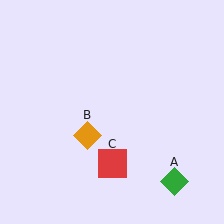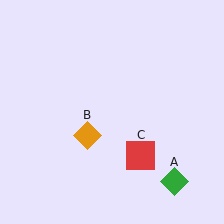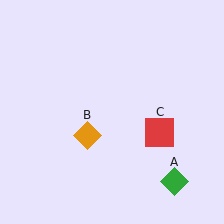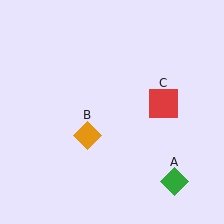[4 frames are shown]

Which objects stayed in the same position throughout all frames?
Green diamond (object A) and orange diamond (object B) remained stationary.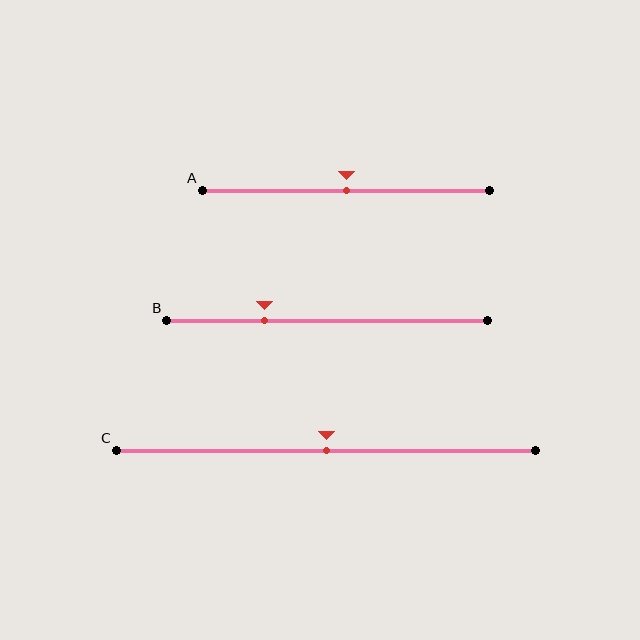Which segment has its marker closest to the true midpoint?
Segment A has its marker closest to the true midpoint.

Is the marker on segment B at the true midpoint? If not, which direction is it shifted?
No, the marker on segment B is shifted to the left by about 20% of the segment length.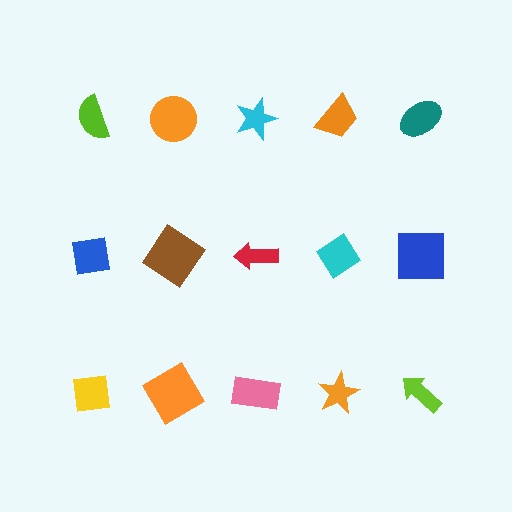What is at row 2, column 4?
A cyan diamond.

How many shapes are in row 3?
5 shapes.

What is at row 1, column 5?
A teal ellipse.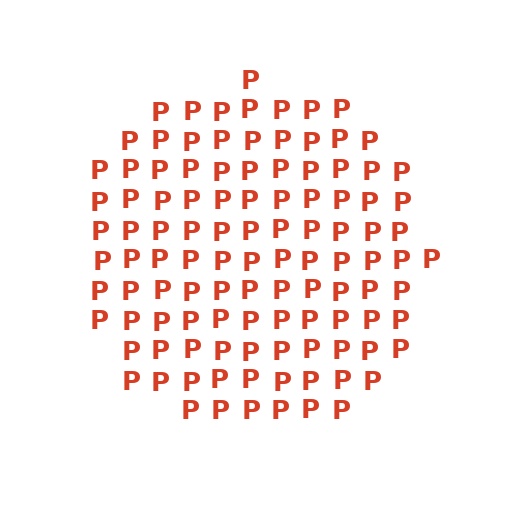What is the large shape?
The large shape is a circle.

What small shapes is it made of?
It is made of small letter P's.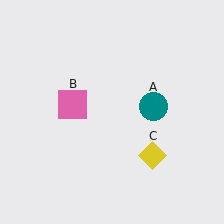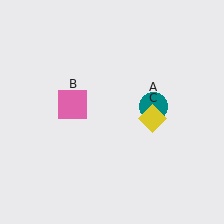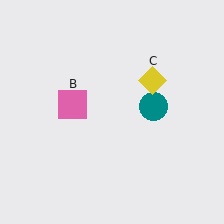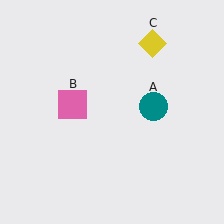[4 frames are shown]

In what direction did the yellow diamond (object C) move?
The yellow diamond (object C) moved up.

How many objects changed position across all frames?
1 object changed position: yellow diamond (object C).